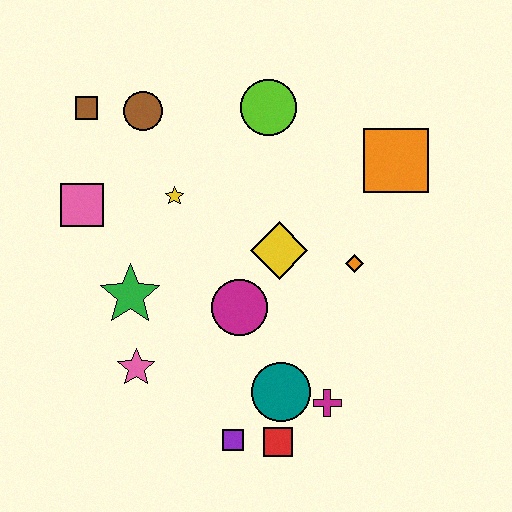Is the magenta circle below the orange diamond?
Yes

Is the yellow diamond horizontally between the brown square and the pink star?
No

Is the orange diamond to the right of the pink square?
Yes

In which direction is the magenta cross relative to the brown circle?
The magenta cross is below the brown circle.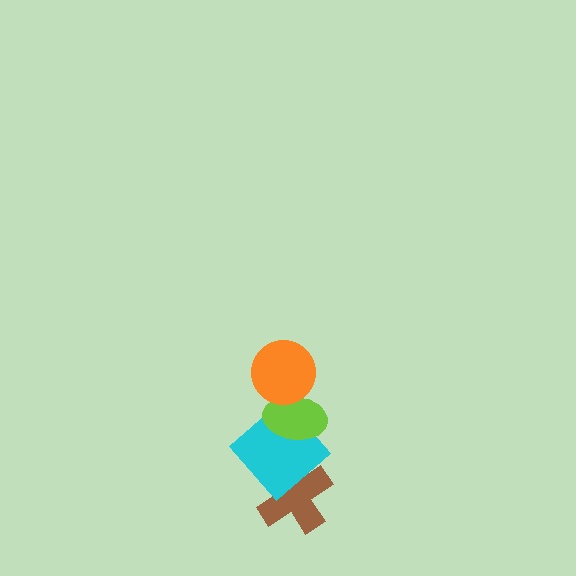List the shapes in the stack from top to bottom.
From top to bottom: the orange circle, the lime ellipse, the cyan diamond, the brown cross.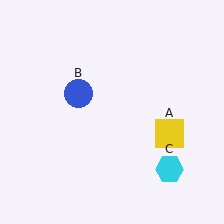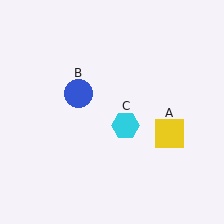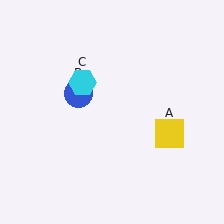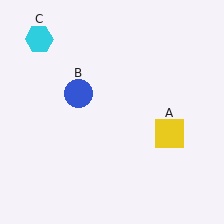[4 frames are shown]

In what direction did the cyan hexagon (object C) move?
The cyan hexagon (object C) moved up and to the left.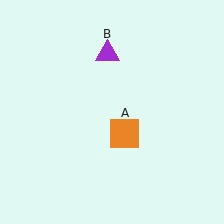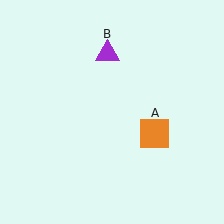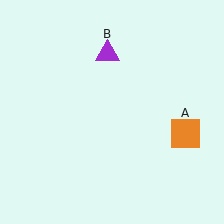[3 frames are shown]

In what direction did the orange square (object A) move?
The orange square (object A) moved right.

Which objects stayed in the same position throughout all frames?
Purple triangle (object B) remained stationary.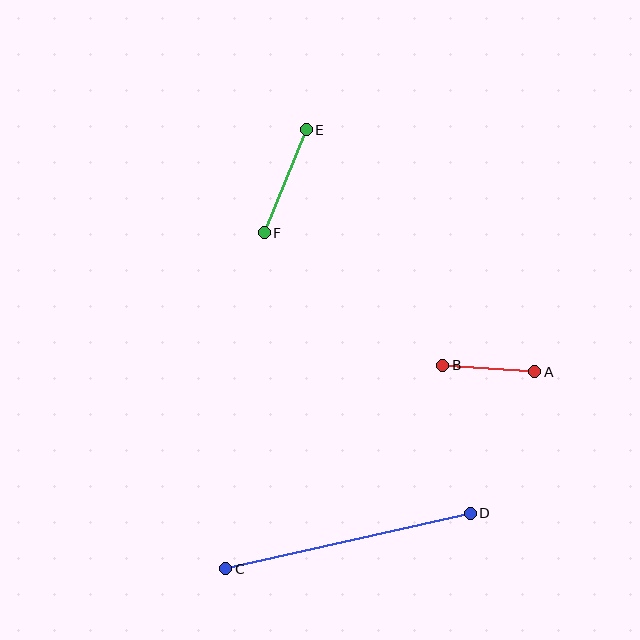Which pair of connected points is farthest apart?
Points C and D are farthest apart.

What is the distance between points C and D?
The distance is approximately 251 pixels.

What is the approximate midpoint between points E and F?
The midpoint is at approximately (285, 181) pixels.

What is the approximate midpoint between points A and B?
The midpoint is at approximately (489, 368) pixels.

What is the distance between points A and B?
The distance is approximately 92 pixels.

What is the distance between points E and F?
The distance is approximately 111 pixels.